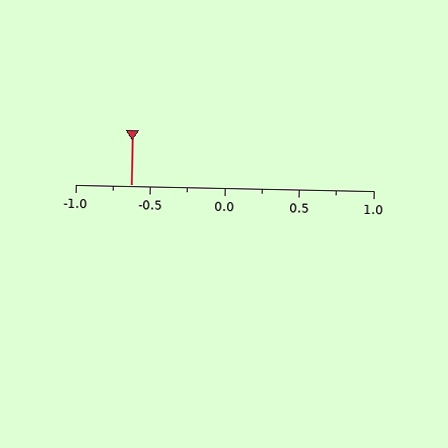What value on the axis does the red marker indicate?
The marker indicates approximately -0.62.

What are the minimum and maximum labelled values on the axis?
The axis runs from -1.0 to 1.0.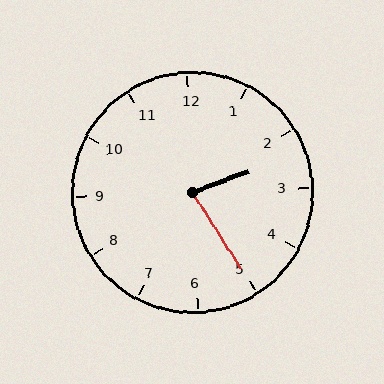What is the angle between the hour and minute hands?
Approximately 78 degrees.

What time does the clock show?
2:25.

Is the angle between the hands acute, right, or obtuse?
It is acute.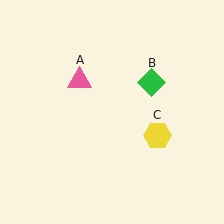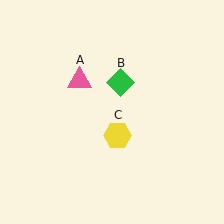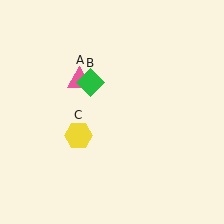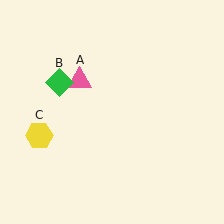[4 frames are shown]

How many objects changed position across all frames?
2 objects changed position: green diamond (object B), yellow hexagon (object C).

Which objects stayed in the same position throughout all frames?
Pink triangle (object A) remained stationary.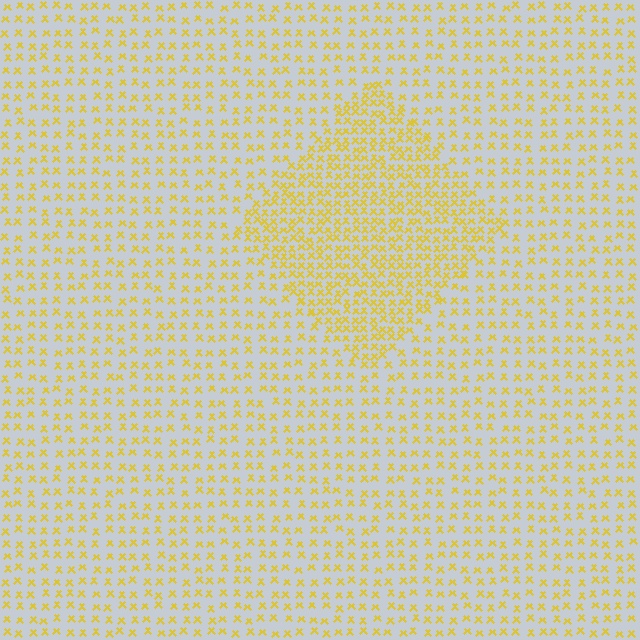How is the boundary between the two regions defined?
The boundary is defined by a change in element density (approximately 2.0x ratio). All elements are the same color, size, and shape.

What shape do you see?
I see a diamond.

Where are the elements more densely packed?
The elements are more densely packed inside the diamond boundary.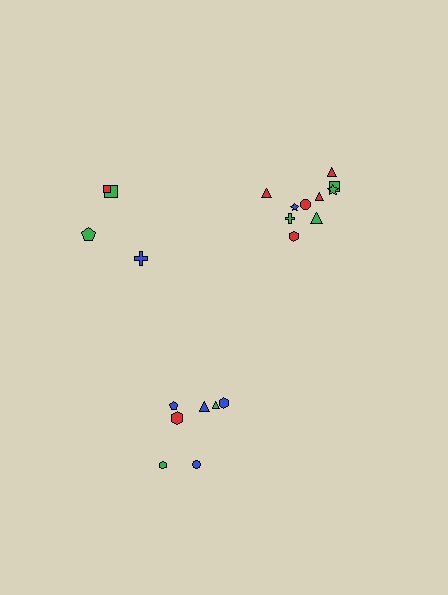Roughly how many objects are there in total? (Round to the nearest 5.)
Roughly 20 objects in total.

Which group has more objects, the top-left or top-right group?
The top-right group.